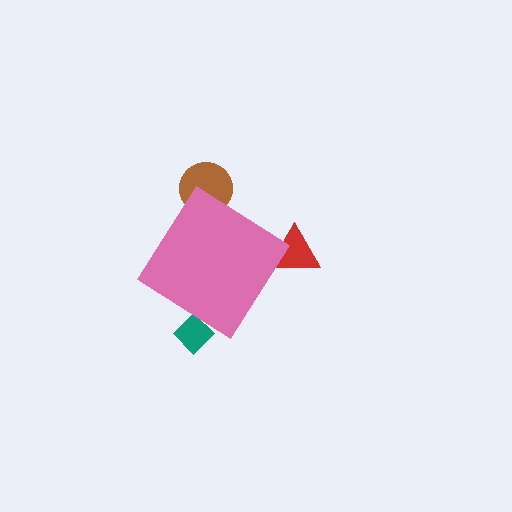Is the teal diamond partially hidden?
Yes, the teal diamond is partially hidden behind the pink diamond.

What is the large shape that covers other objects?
A pink diamond.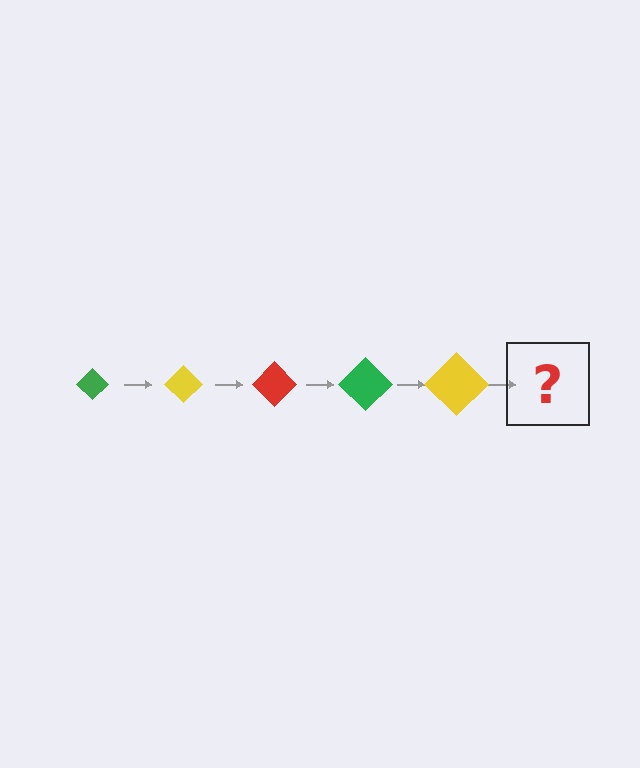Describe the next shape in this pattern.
It should be a red diamond, larger than the previous one.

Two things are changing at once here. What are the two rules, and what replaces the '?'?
The two rules are that the diamond grows larger each step and the color cycles through green, yellow, and red. The '?' should be a red diamond, larger than the previous one.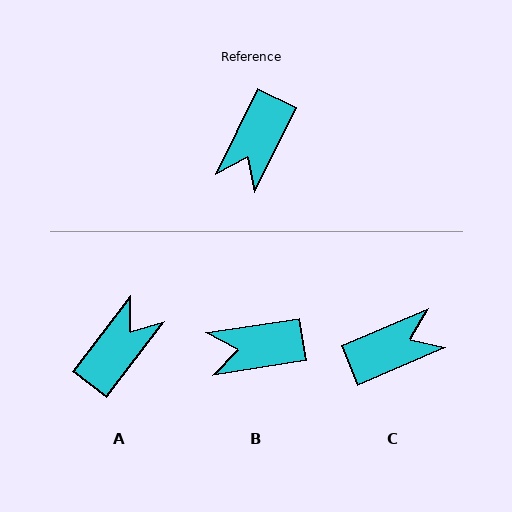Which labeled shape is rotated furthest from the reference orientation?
A, about 169 degrees away.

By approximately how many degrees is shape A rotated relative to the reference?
Approximately 169 degrees counter-clockwise.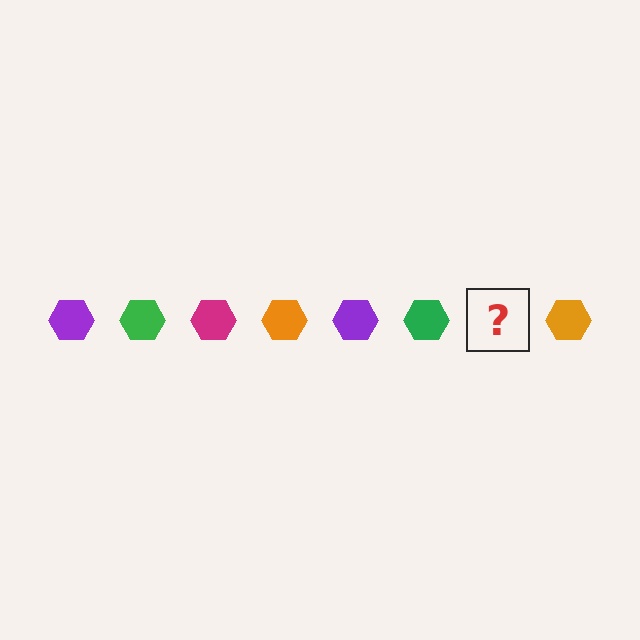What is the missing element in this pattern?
The missing element is a magenta hexagon.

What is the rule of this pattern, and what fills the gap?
The rule is that the pattern cycles through purple, green, magenta, orange hexagons. The gap should be filled with a magenta hexagon.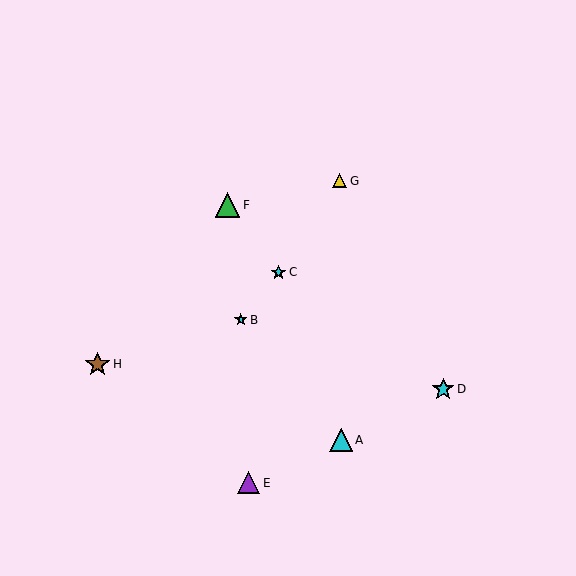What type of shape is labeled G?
Shape G is a yellow triangle.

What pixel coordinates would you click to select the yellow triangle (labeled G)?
Click at (339, 181) to select the yellow triangle G.